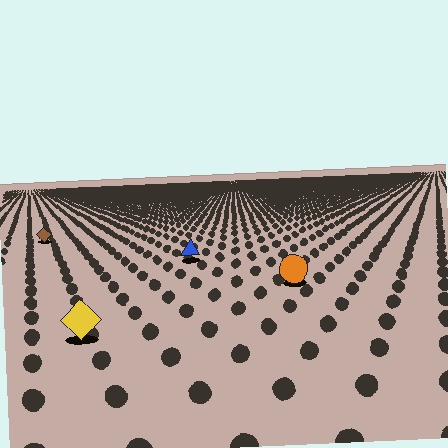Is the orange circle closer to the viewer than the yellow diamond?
No. The yellow diamond is closer — you can tell from the texture gradient: the ground texture is coarser near it.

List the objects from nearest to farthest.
From nearest to farthest: the yellow diamond, the orange circle, the blue triangle, the brown diamond.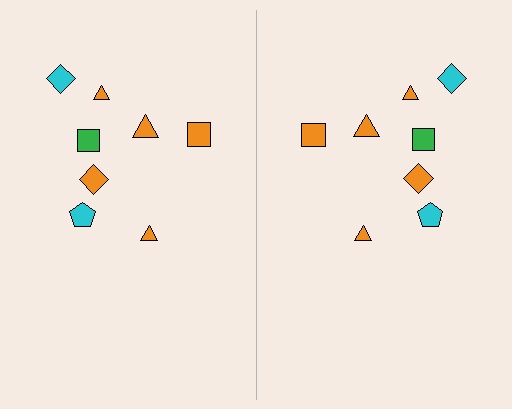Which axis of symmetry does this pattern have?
The pattern has a vertical axis of symmetry running through the center of the image.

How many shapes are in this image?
There are 16 shapes in this image.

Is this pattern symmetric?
Yes, this pattern has bilateral (reflection) symmetry.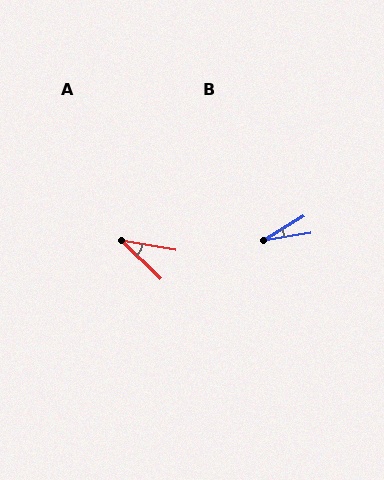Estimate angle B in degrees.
Approximately 22 degrees.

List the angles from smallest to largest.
B (22°), A (34°).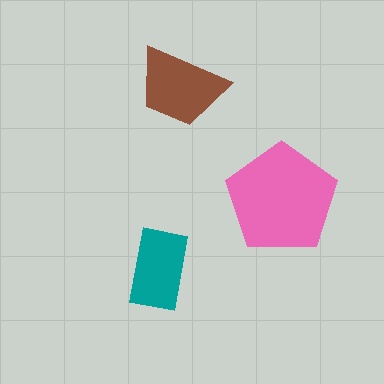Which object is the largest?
The pink pentagon.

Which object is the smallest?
The teal rectangle.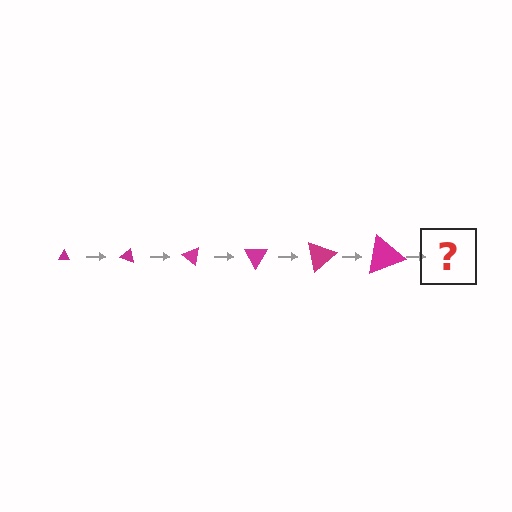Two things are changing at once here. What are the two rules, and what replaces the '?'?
The two rules are that the triangle grows larger each step and it rotates 20 degrees each step. The '?' should be a triangle, larger than the previous one and rotated 120 degrees from the start.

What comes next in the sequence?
The next element should be a triangle, larger than the previous one and rotated 120 degrees from the start.